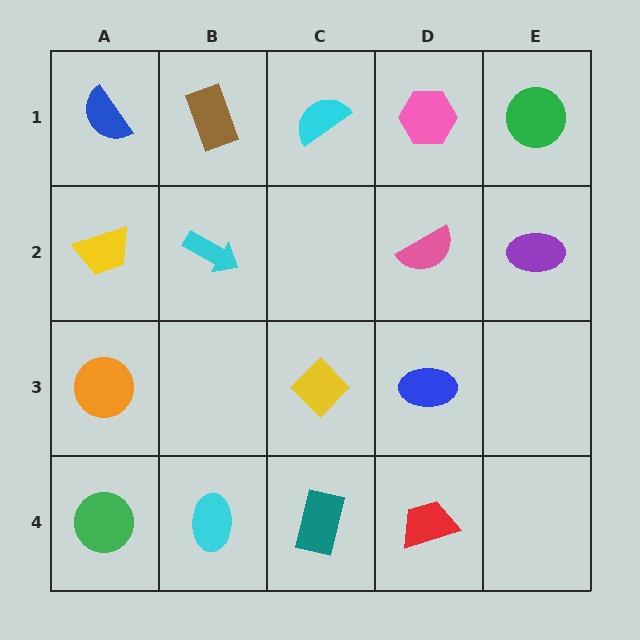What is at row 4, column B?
A cyan ellipse.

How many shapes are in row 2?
4 shapes.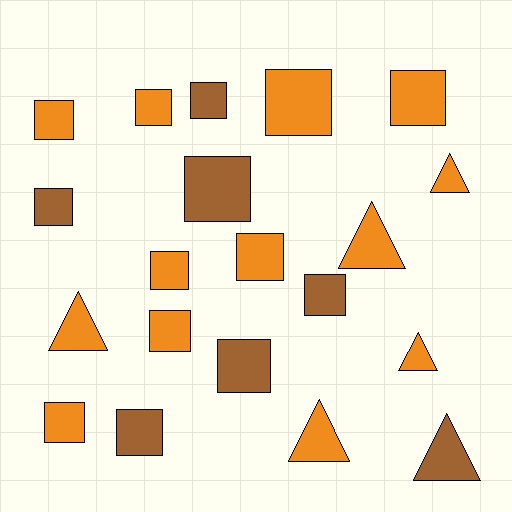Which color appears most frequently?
Orange, with 13 objects.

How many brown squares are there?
There are 6 brown squares.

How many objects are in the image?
There are 20 objects.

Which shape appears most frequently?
Square, with 14 objects.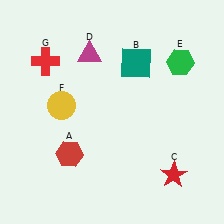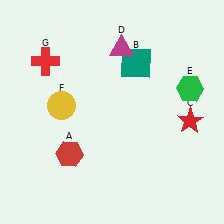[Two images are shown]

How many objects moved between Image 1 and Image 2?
3 objects moved between the two images.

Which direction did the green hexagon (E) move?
The green hexagon (E) moved down.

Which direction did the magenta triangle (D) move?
The magenta triangle (D) moved right.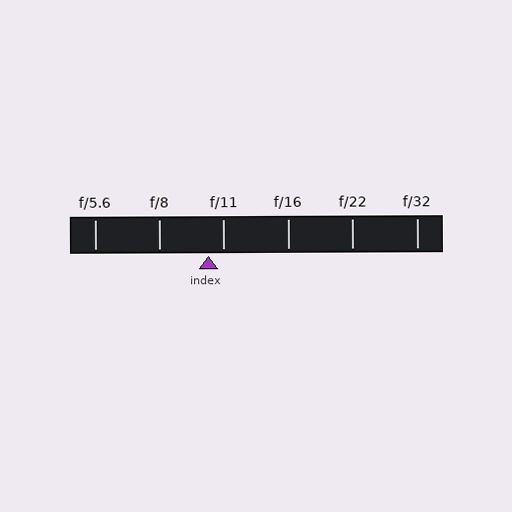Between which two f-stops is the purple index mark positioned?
The index mark is between f/8 and f/11.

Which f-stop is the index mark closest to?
The index mark is closest to f/11.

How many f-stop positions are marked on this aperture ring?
There are 6 f-stop positions marked.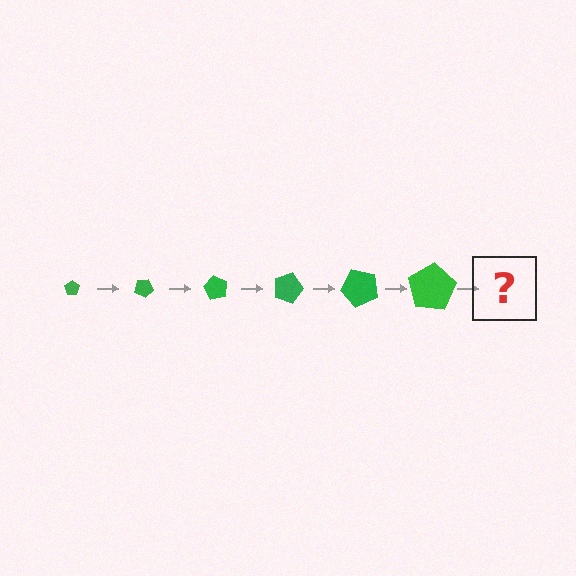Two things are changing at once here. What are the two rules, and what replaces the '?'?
The two rules are that the pentagon grows larger each step and it rotates 30 degrees each step. The '?' should be a pentagon, larger than the previous one and rotated 180 degrees from the start.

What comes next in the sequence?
The next element should be a pentagon, larger than the previous one and rotated 180 degrees from the start.